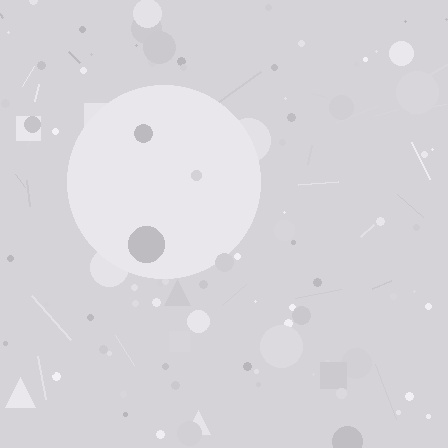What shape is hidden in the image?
A circle is hidden in the image.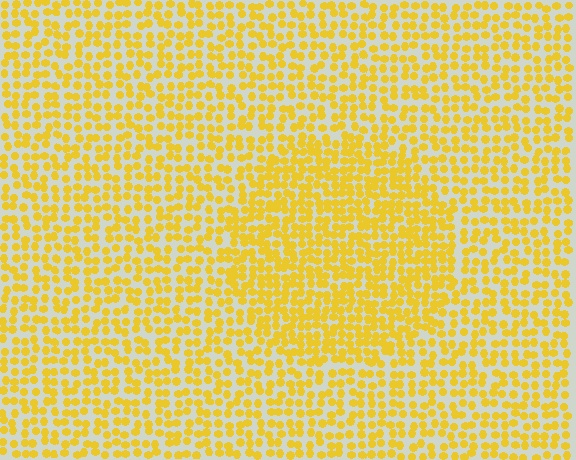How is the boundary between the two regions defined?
The boundary is defined by a change in element density (approximately 1.5x ratio). All elements are the same color, size, and shape.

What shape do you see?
I see a circle.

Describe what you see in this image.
The image contains small yellow elements arranged at two different densities. A circle-shaped region is visible where the elements are more densely packed than the surrounding area.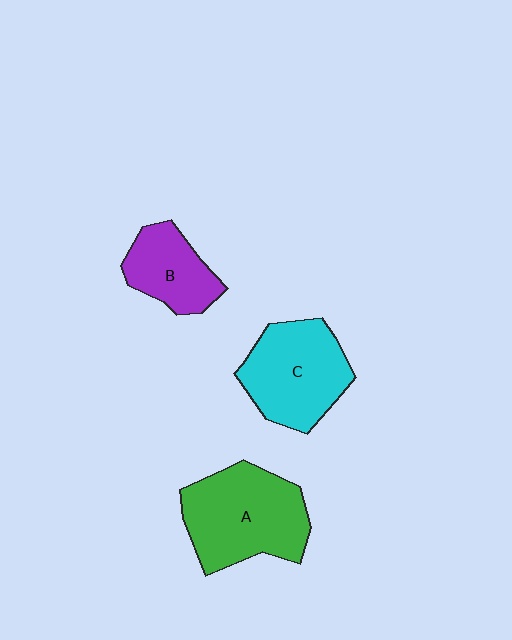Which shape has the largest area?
Shape A (green).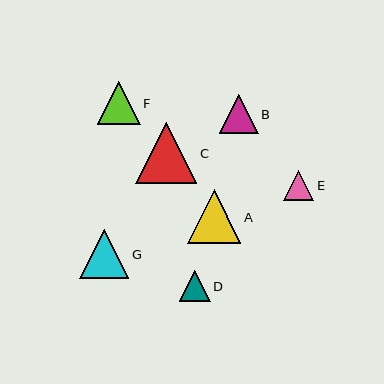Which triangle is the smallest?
Triangle E is the smallest with a size of approximately 30 pixels.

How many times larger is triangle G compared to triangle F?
Triangle G is approximately 1.1 times the size of triangle F.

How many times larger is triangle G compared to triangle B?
Triangle G is approximately 1.3 times the size of triangle B.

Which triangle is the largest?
Triangle C is the largest with a size of approximately 62 pixels.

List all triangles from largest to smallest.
From largest to smallest: C, A, G, F, B, D, E.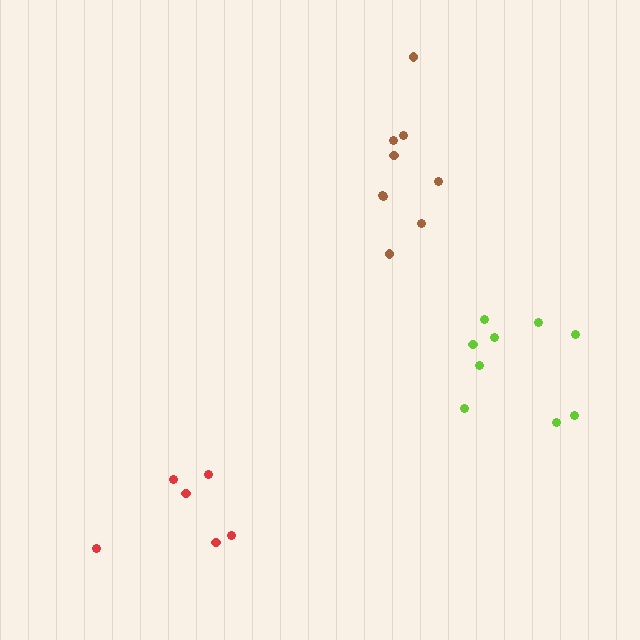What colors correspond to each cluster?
The clusters are colored: red, lime, brown.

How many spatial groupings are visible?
There are 3 spatial groupings.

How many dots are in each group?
Group 1: 6 dots, Group 2: 9 dots, Group 3: 9 dots (24 total).